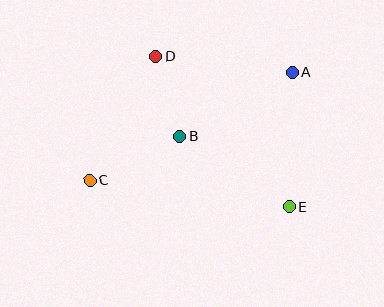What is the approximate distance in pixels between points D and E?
The distance between D and E is approximately 201 pixels.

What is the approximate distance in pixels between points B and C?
The distance between B and C is approximately 100 pixels.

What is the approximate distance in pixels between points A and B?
The distance between A and B is approximately 130 pixels.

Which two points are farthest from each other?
Points A and C are farthest from each other.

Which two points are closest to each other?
Points B and D are closest to each other.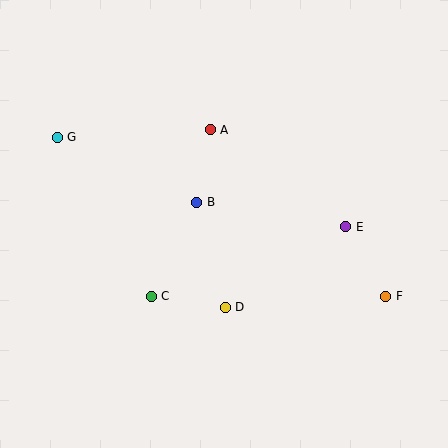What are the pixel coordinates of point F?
Point F is at (385, 296).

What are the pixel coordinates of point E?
Point E is at (346, 227).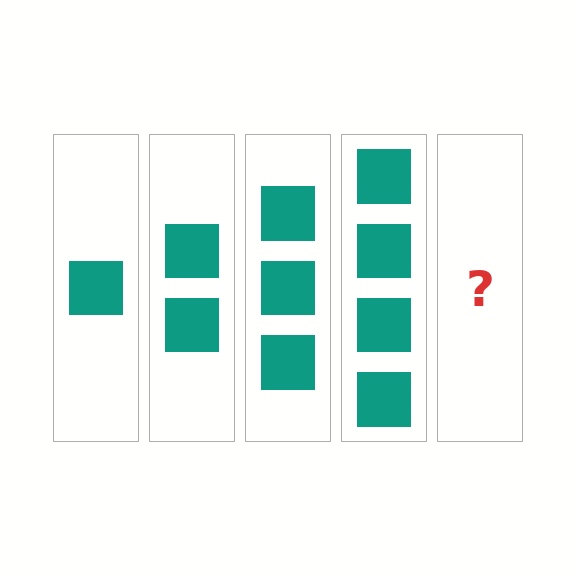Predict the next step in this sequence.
The next step is 5 squares.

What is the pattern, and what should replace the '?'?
The pattern is that each step adds one more square. The '?' should be 5 squares.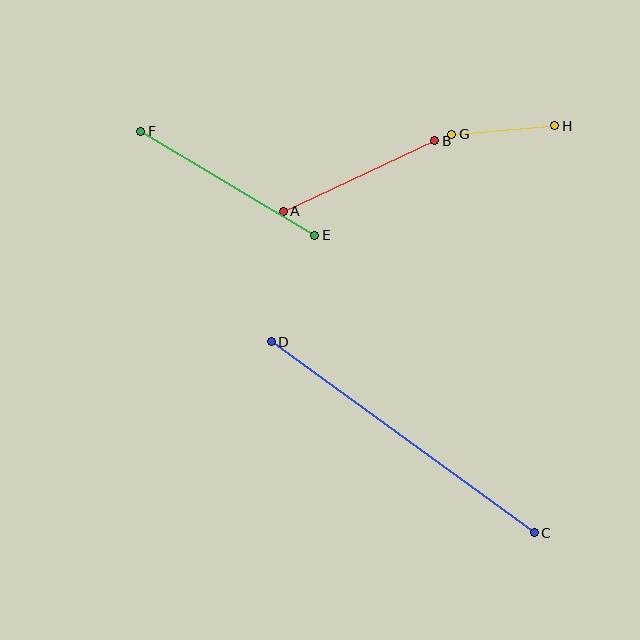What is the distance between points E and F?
The distance is approximately 203 pixels.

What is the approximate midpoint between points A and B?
The midpoint is at approximately (359, 176) pixels.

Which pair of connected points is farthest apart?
Points C and D are farthest apart.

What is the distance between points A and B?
The distance is approximately 167 pixels.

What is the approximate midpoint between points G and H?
The midpoint is at approximately (503, 130) pixels.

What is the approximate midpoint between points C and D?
The midpoint is at approximately (403, 437) pixels.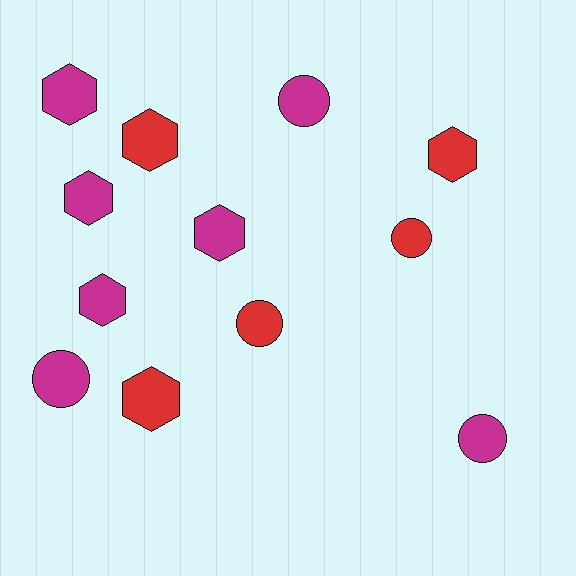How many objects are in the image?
There are 12 objects.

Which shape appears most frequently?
Hexagon, with 7 objects.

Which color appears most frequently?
Magenta, with 7 objects.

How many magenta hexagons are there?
There are 4 magenta hexagons.